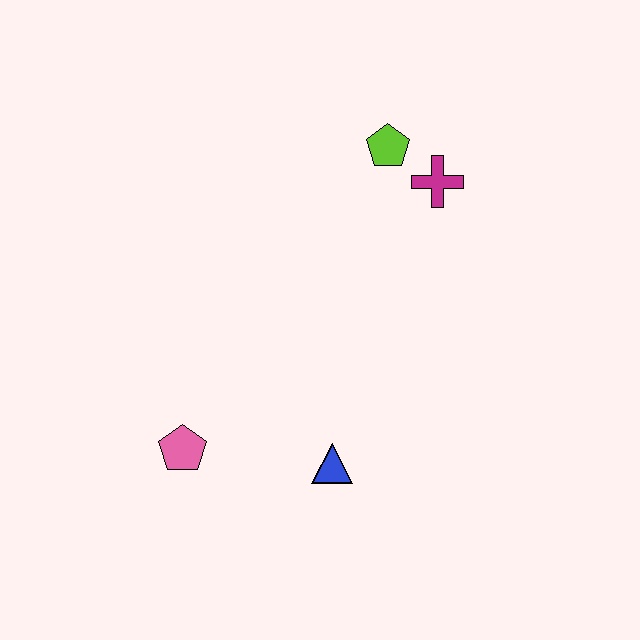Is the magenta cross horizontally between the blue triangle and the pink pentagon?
No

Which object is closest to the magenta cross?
The lime pentagon is closest to the magenta cross.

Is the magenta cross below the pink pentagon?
No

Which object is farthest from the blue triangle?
The lime pentagon is farthest from the blue triangle.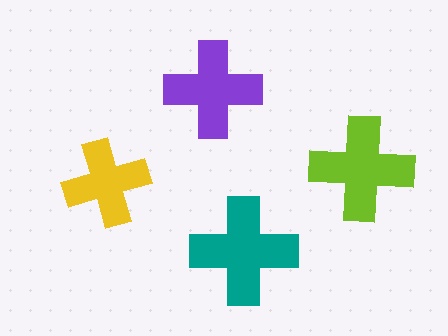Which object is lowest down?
The teal cross is bottommost.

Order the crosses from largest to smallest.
the teal one, the lime one, the purple one, the yellow one.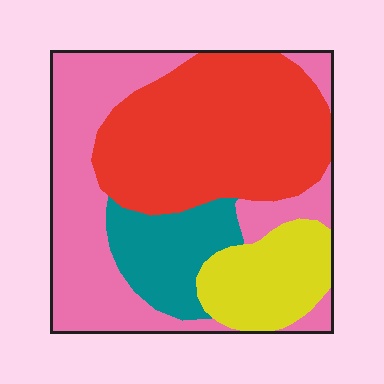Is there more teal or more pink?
Pink.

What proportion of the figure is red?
Red covers around 40% of the figure.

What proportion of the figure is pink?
Pink covers around 35% of the figure.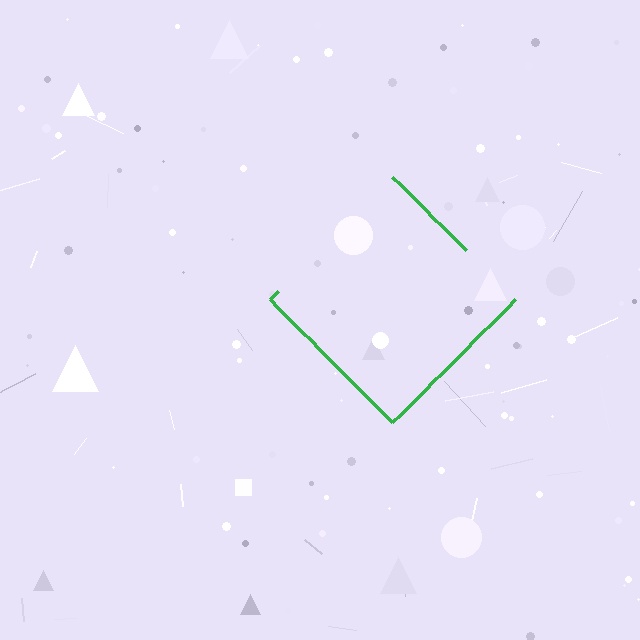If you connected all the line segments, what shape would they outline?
They would outline a diamond.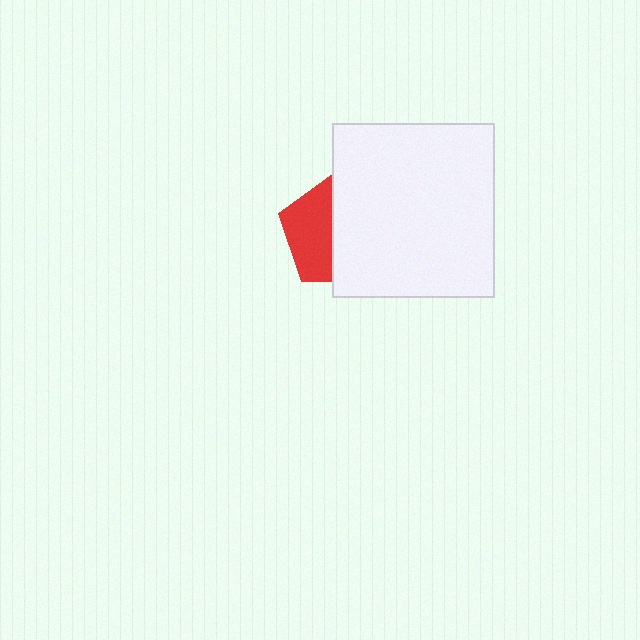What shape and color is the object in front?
The object in front is a white rectangle.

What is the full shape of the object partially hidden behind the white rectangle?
The partially hidden object is a red pentagon.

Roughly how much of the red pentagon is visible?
A small part of it is visible (roughly 43%).